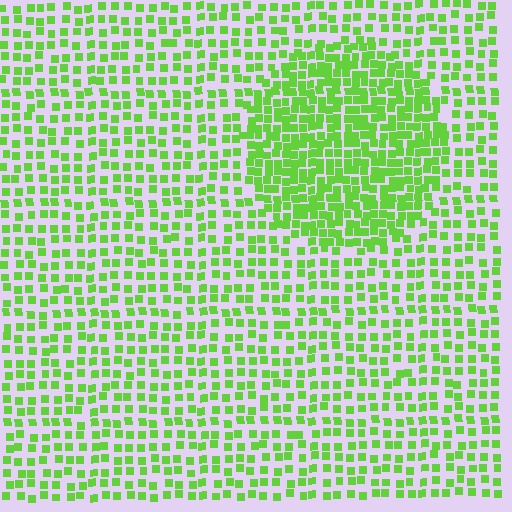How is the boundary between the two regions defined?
The boundary is defined by a change in element density (approximately 1.9x ratio). All elements are the same color, size, and shape.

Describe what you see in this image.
The image contains small lime elements arranged at two different densities. A circle-shaped region is visible where the elements are more densely packed than the surrounding area.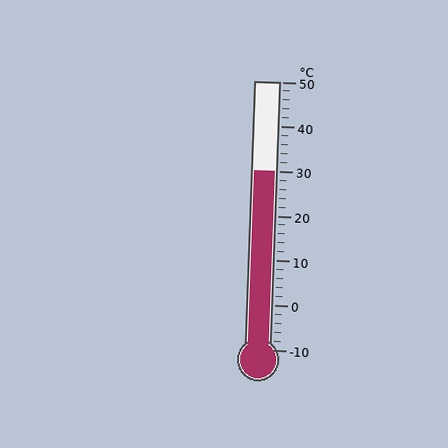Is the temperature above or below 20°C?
The temperature is above 20°C.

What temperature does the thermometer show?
The thermometer shows approximately 30°C.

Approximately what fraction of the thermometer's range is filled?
The thermometer is filled to approximately 65% of its range.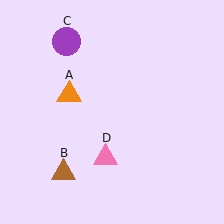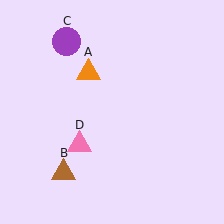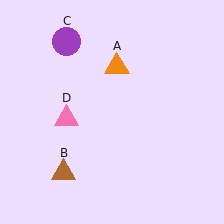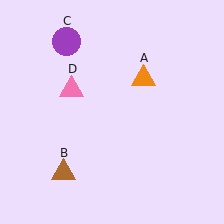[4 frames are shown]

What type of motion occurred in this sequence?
The orange triangle (object A), pink triangle (object D) rotated clockwise around the center of the scene.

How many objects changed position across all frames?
2 objects changed position: orange triangle (object A), pink triangle (object D).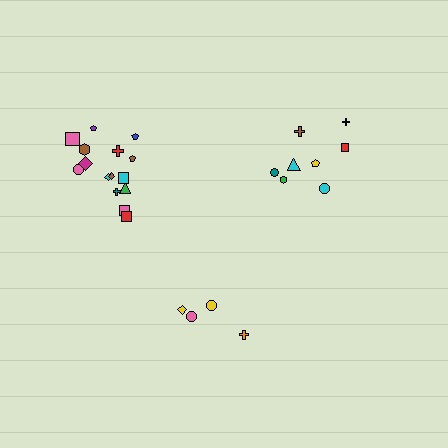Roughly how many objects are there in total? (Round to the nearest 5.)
Roughly 25 objects in total.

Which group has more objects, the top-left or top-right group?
The top-left group.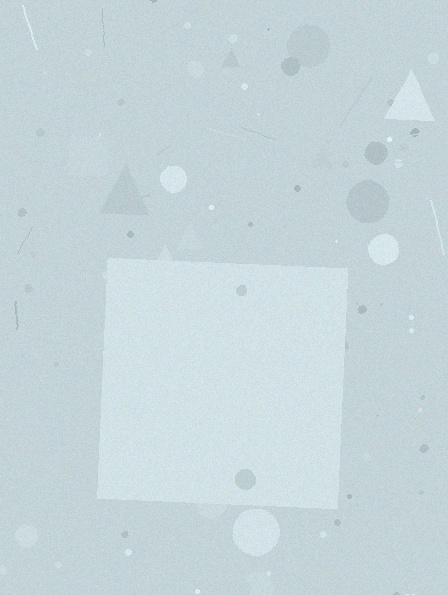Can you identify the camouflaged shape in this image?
The camouflaged shape is a square.